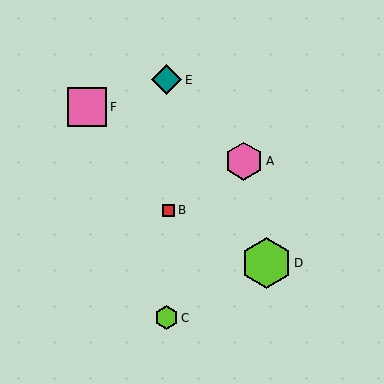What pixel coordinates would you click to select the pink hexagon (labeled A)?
Click at (244, 161) to select the pink hexagon A.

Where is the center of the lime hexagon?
The center of the lime hexagon is at (266, 263).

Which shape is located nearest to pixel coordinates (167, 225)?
The red square (labeled B) at (169, 210) is nearest to that location.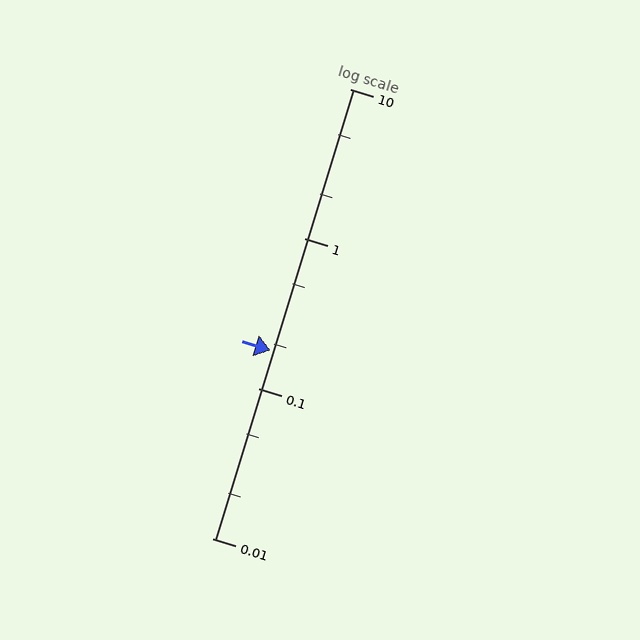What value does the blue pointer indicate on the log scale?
The pointer indicates approximately 0.18.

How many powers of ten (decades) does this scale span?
The scale spans 3 decades, from 0.01 to 10.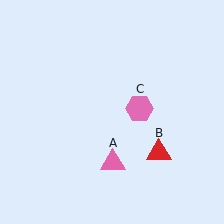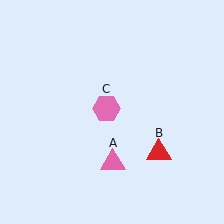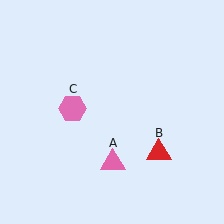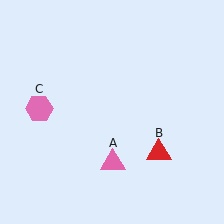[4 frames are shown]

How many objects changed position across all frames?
1 object changed position: pink hexagon (object C).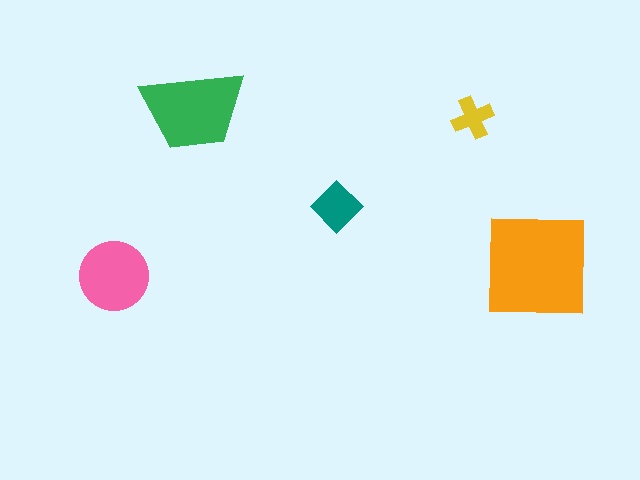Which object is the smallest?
The yellow cross.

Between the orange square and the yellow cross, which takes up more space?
The orange square.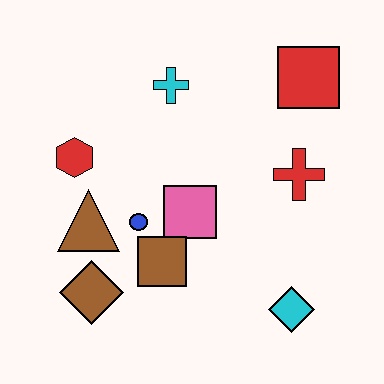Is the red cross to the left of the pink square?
No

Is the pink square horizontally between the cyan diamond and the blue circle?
Yes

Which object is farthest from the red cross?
The brown diamond is farthest from the red cross.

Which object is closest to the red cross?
The red square is closest to the red cross.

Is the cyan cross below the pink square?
No